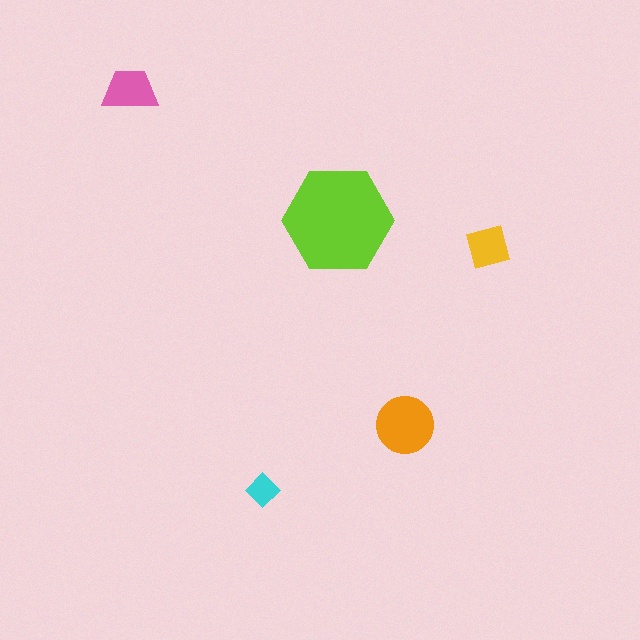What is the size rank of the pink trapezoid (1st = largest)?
3rd.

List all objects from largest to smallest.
The lime hexagon, the orange circle, the pink trapezoid, the yellow square, the cyan diamond.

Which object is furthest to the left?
The pink trapezoid is leftmost.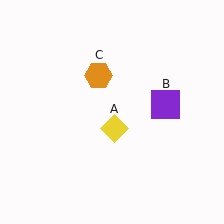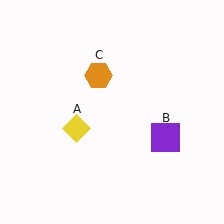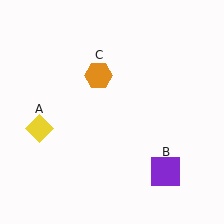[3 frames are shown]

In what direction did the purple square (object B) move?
The purple square (object B) moved down.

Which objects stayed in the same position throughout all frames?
Orange hexagon (object C) remained stationary.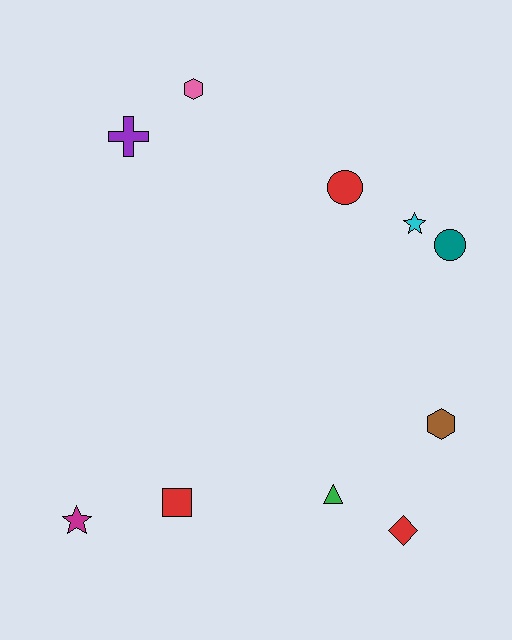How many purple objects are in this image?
There is 1 purple object.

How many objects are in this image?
There are 10 objects.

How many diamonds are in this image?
There is 1 diamond.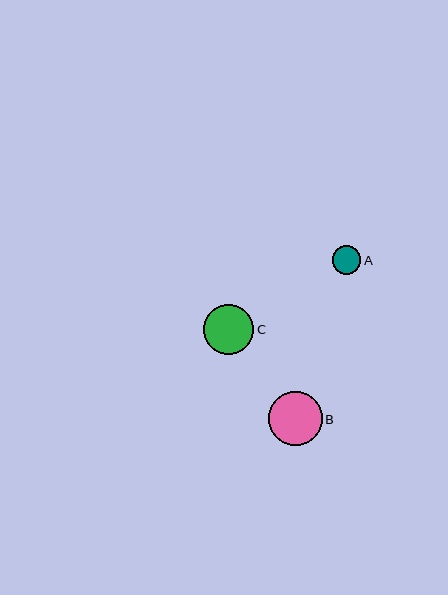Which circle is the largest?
Circle B is the largest with a size of approximately 54 pixels.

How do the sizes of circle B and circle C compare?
Circle B and circle C are approximately the same size.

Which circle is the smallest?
Circle A is the smallest with a size of approximately 29 pixels.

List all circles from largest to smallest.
From largest to smallest: B, C, A.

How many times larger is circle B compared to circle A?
Circle B is approximately 1.9 times the size of circle A.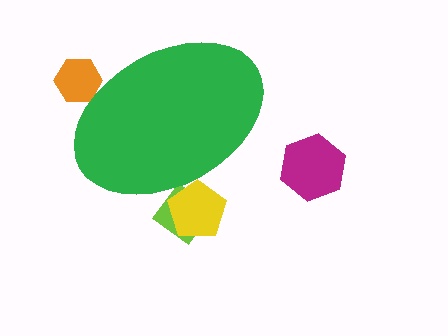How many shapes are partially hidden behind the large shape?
3 shapes are partially hidden.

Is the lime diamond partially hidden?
Yes, the lime diamond is partially hidden behind the green ellipse.